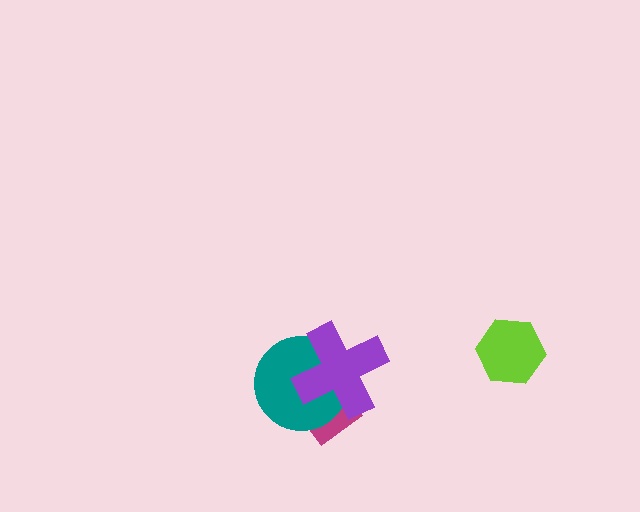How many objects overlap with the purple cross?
2 objects overlap with the purple cross.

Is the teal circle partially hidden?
Yes, it is partially covered by another shape.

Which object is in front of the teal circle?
The purple cross is in front of the teal circle.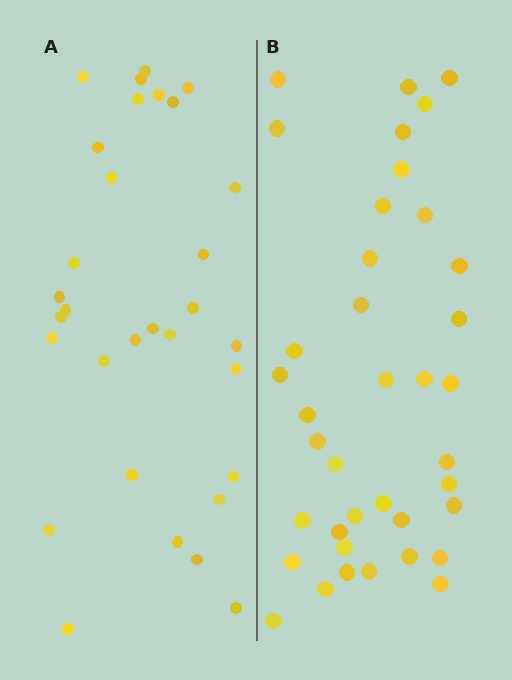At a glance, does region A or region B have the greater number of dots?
Region B (the right region) has more dots.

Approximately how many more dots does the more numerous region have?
Region B has roughly 8 or so more dots than region A.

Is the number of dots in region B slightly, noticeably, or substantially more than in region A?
Region B has only slightly more — the two regions are fairly close. The ratio is roughly 1.2 to 1.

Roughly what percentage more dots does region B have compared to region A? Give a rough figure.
About 25% more.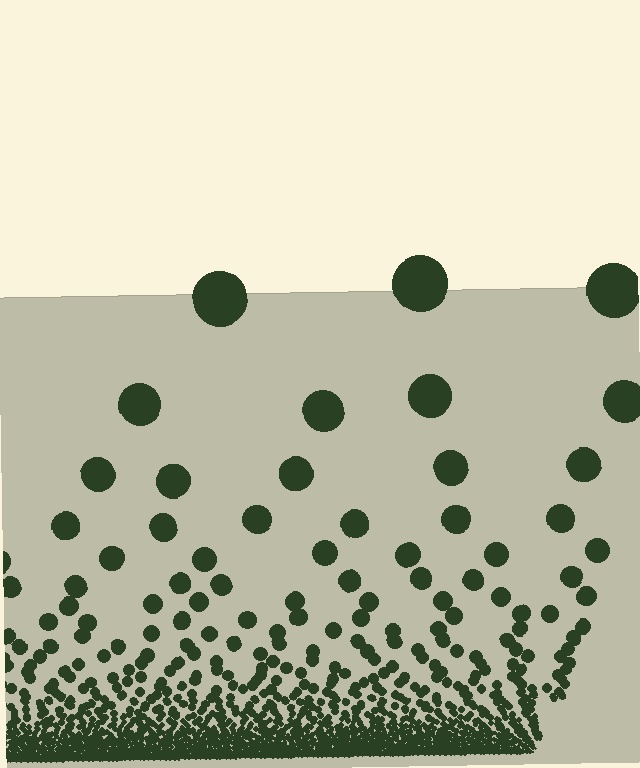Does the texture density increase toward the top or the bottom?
Density increases toward the bottom.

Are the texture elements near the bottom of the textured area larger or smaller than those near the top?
Smaller. The gradient is inverted — elements near the bottom are smaller and denser.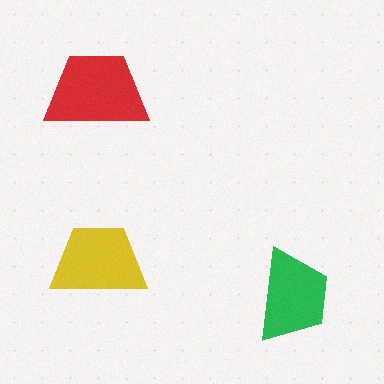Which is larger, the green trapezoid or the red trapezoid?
The red one.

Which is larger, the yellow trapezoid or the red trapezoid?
The red one.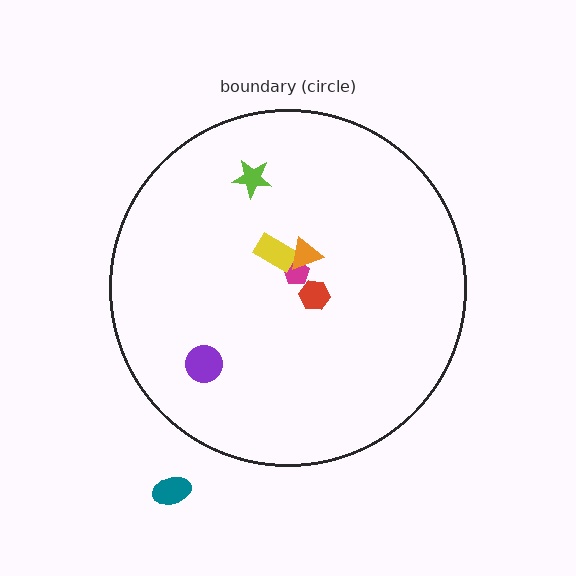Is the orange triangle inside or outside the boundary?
Inside.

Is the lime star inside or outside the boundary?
Inside.